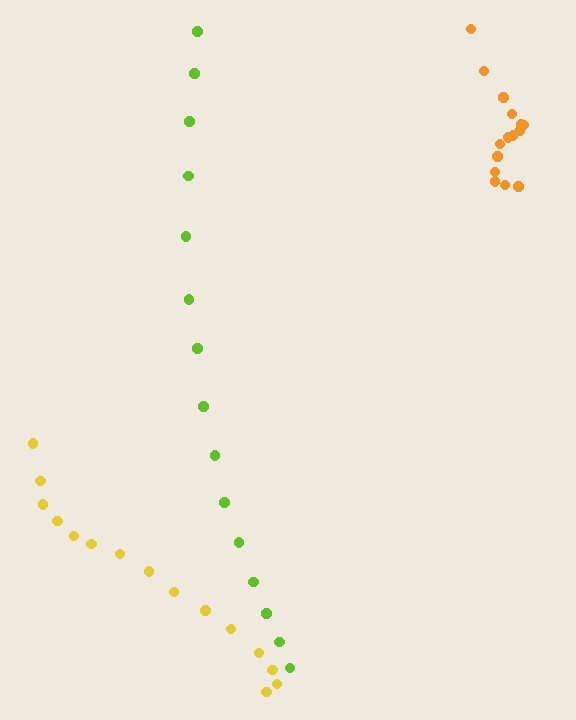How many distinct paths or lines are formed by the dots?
There are 3 distinct paths.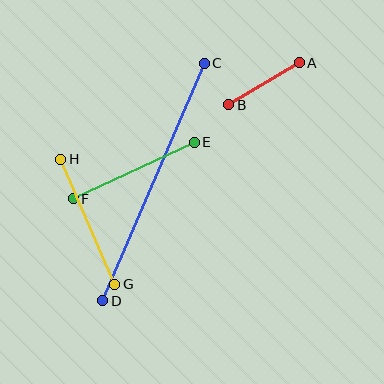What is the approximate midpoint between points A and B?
The midpoint is at approximately (264, 84) pixels.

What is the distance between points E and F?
The distance is approximately 133 pixels.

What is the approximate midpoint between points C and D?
The midpoint is at approximately (154, 182) pixels.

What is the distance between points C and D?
The distance is approximately 258 pixels.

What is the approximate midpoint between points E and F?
The midpoint is at approximately (134, 171) pixels.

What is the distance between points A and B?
The distance is approximately 82 pixels.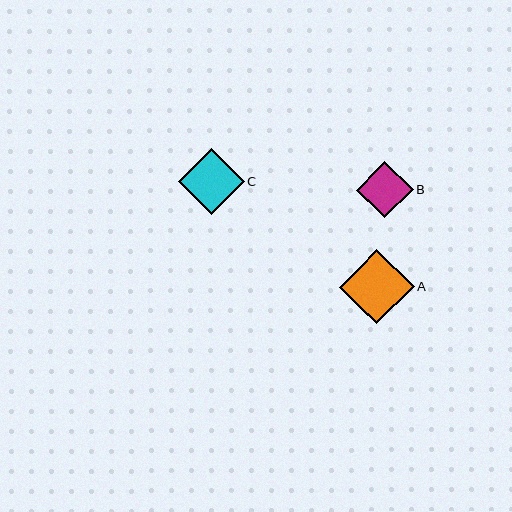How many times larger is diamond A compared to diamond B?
Diamond A is approximately 1.3 times the size of diamond B.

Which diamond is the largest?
Diamond A is the largest with a size of approximately 74 pixels.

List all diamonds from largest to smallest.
From largest to smallest: A, C, B.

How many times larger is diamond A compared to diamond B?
Diamond A is approximately 1.3 times the size of diamond B.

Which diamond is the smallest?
Diamond B is the smallest with a size of approximately 56 pixels.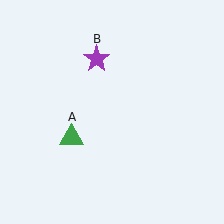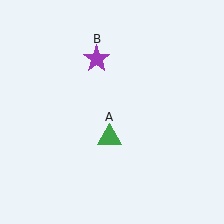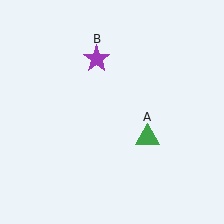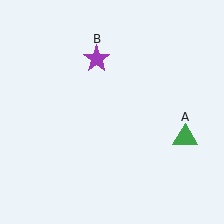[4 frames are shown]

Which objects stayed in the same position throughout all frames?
Purple star (object B) remained stationary.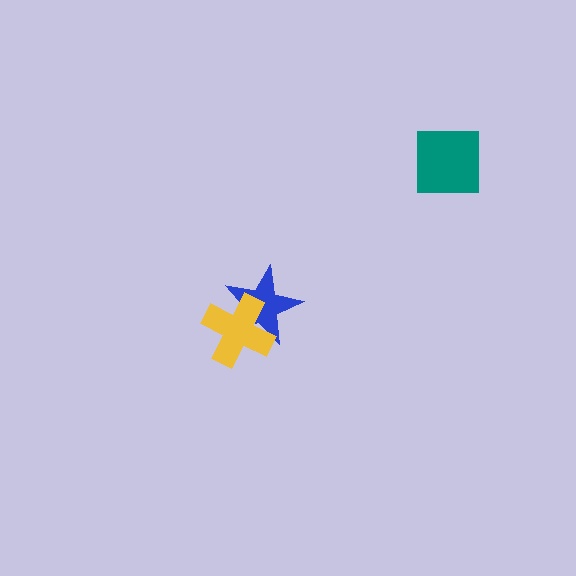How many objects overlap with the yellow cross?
1 object overlaps with the yellow cross.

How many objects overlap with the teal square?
0 objects overlap with the teal square.